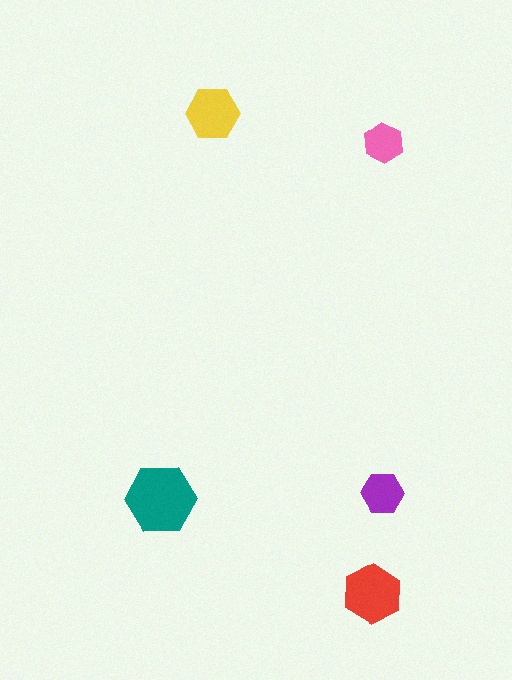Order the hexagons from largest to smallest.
the teal one, the red one, the yellow one, the purple one, the pink one.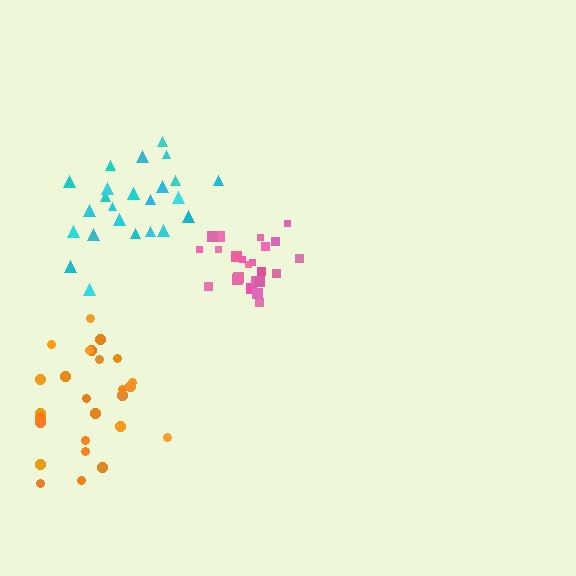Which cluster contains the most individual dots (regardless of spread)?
Orange (28).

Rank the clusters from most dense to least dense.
pink, orange, cyan.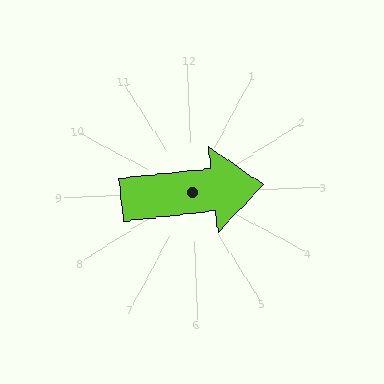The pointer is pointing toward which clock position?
Roughly 3 o'clock.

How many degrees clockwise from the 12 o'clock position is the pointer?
Approximately 86 degrees.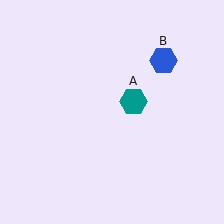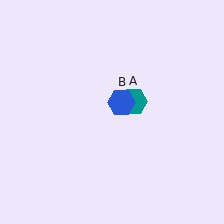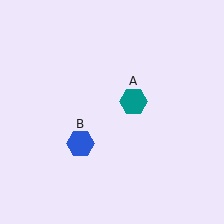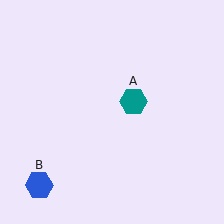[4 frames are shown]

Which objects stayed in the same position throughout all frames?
Teal hexagon (object A) remained stationary.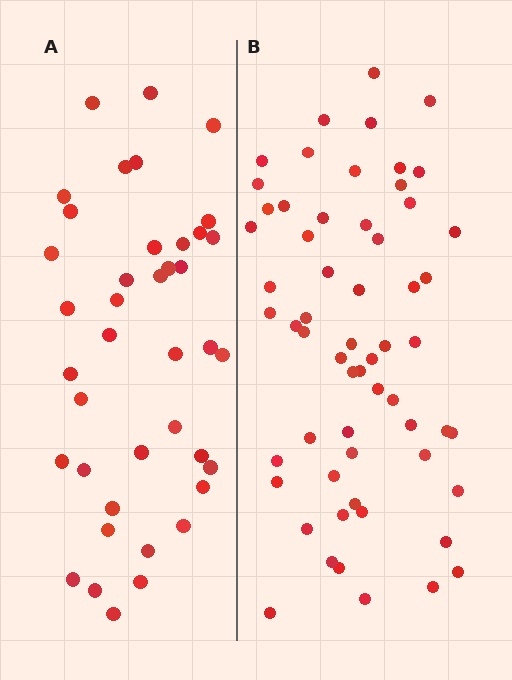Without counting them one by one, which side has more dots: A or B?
Region B (the right region) has more dots.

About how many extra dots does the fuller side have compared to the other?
Region B has approximately 20 more dots than region A.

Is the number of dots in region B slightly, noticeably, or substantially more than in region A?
Region B has substantially more. The ratio is roughly 1.5 to 1.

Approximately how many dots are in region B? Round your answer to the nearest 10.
About 60 dots.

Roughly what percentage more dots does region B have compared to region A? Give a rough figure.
About 50% more.